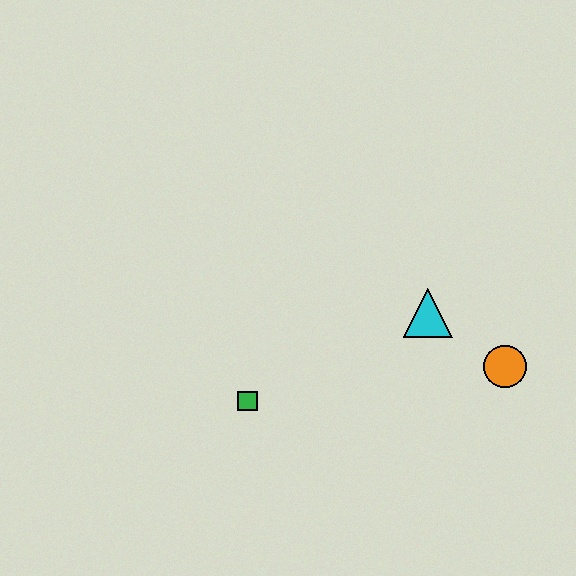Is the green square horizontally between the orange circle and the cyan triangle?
No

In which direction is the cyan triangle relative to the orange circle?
The cyan triangle is to the left of the orange circle.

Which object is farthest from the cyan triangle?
The green square is farthest from the cyan triangle.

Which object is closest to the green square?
The cyan triangle is closest to the green square.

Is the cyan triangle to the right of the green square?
Yes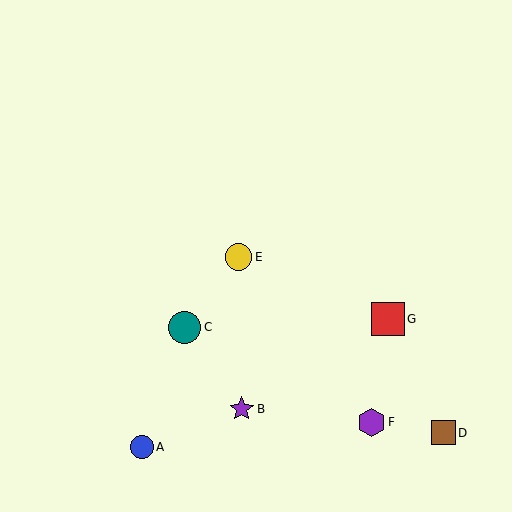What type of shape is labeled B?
Shape B is a purple star.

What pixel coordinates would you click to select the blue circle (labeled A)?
Click at (142, 447) to select the blue circle A.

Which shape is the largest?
The red square (labeled G) is the largest.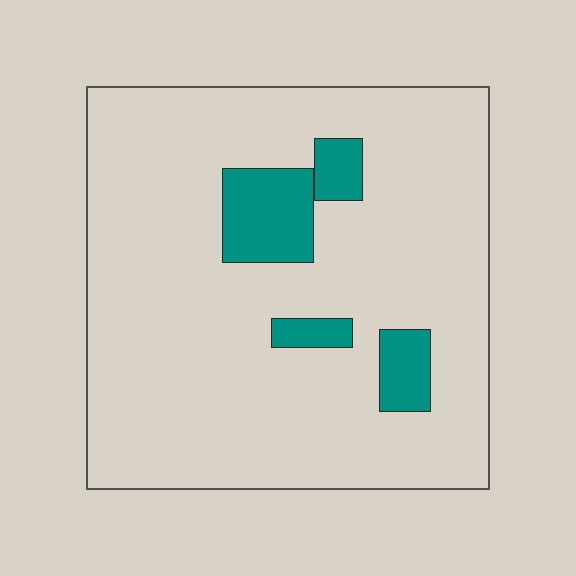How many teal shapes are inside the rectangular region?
4.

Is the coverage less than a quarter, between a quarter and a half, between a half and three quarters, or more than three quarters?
Less than a quarter.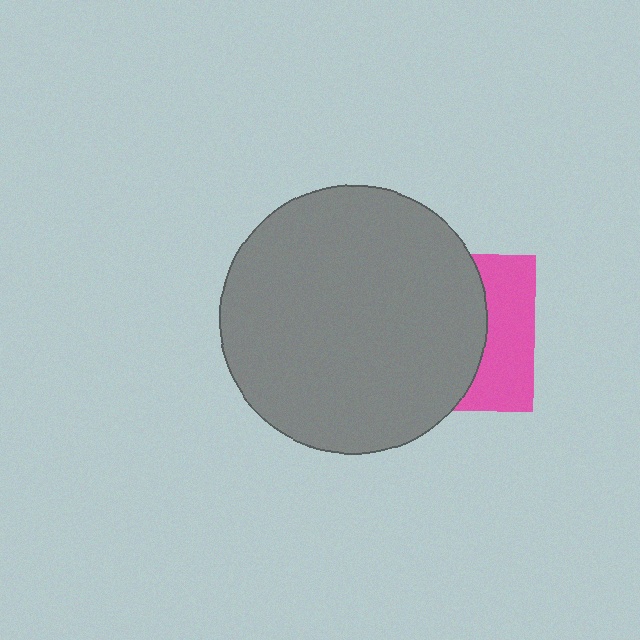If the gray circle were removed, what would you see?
You would see the complete pink square.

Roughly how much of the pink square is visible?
A small part of it is visible (roughly 35%).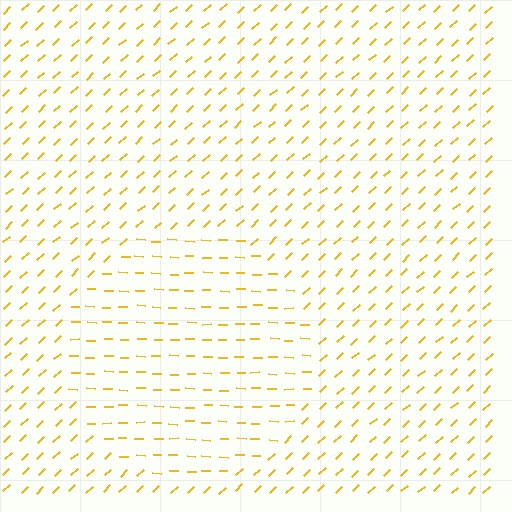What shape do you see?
I see a circle.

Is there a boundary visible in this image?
Yes, there is a texture boundary formed by a change in line orientation.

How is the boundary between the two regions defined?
The boundary is defined purely by a change in line orientation (approximately 45 degrees difference). All lines are the same color and thickness.